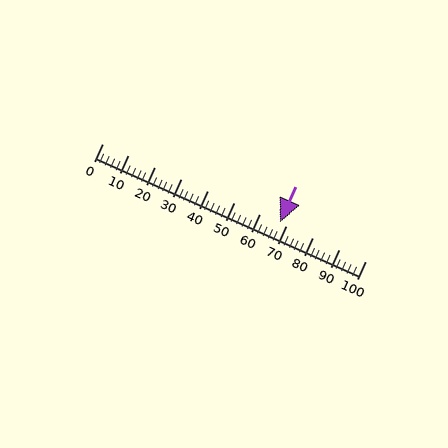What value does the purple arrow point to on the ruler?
The purple arrow points to approximately 68.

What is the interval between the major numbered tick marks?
The major tick marks are spaced 10 units apart.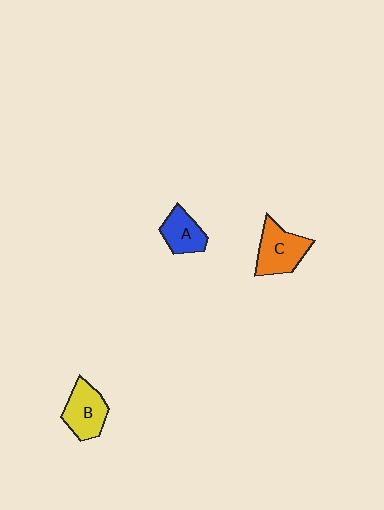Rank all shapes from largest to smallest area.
From largest to smallest: C (orange), B (yellow), A (blue).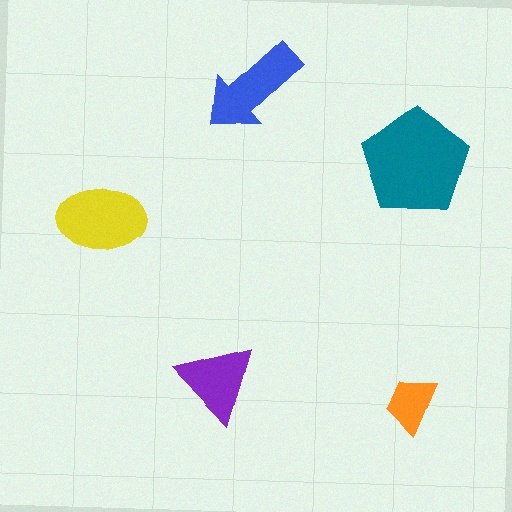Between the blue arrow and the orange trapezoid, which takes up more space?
The blue arrow.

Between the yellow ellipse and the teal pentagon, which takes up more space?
The teal pentagon.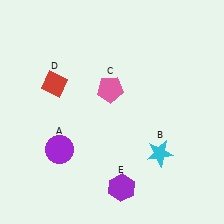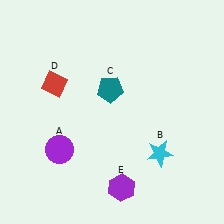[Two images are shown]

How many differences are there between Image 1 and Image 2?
There is 1 difference between the two images.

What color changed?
The pentagon (C) changed from pink in Image 1 to teal in Image 2.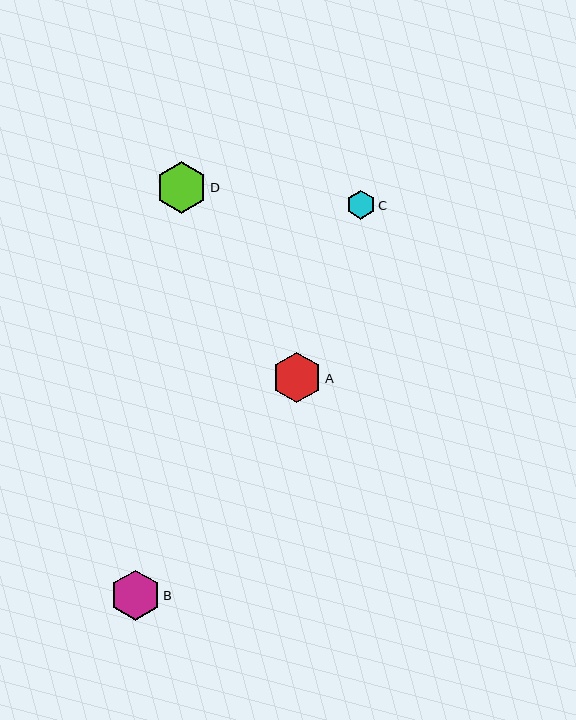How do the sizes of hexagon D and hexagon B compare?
Hexagon D and hexagon B are approximately the same size.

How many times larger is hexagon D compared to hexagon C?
Hexagon D is approximately 1.8 times the size of hexagon C.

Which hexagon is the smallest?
Hexagon C is the smallest with a size of approximately 29 pixels.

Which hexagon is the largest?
Hexagon D is the largest with a size of approximately 52 pixels.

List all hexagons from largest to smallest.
From largest to smallest: D, A, B, C.